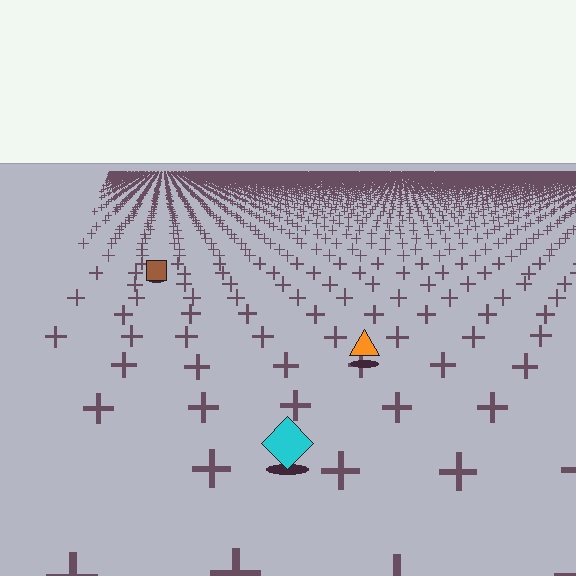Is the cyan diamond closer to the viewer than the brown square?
Yes. The cyan diamond is closer — you can tell from the texture gradient: the ground texture is coarser near it.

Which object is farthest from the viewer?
The brown square is farthest from the viewer. It appears smaller and the ground texture around it is denser.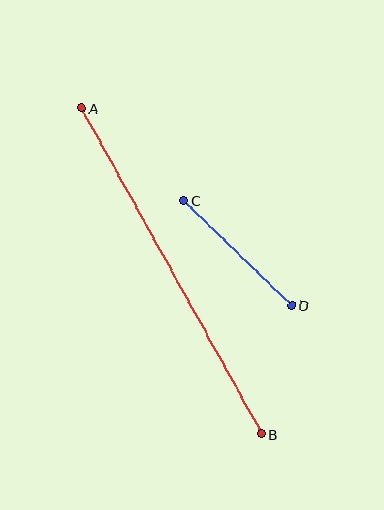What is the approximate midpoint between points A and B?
The midpoint is at approximately (171, 271) pixels.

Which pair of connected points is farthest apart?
Points A and B are farthest apart.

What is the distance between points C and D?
The distance is approximately 151 pixels.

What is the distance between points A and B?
The distance is approximately 372 pixels.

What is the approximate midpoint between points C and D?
The midpoint is at approximately (238, 253) pixels.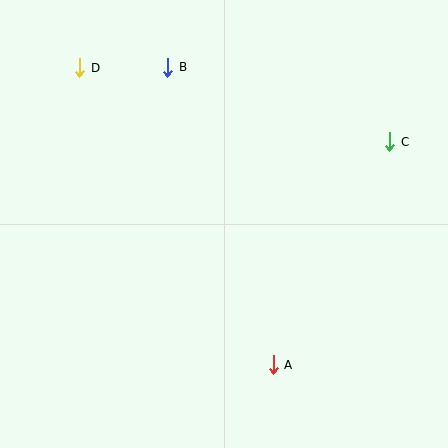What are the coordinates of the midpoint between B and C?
The midpoint between B and C is at (279, 105).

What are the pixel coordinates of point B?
Point B is at (168, 67).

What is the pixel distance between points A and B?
The distance between A and B is 315 pixels.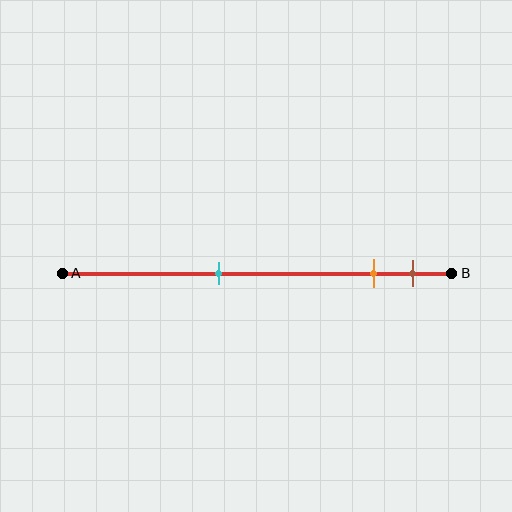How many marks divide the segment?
There are 3 marks dividing the segment.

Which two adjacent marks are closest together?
The orange and brown marks are the closest adjacent pair.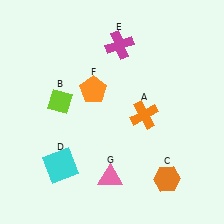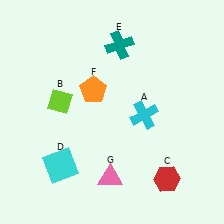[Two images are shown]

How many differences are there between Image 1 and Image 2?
There are 3 differences between the two images.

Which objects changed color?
A changed from orange to cyan. C changed from orange to red. E changed from magenta to teal.